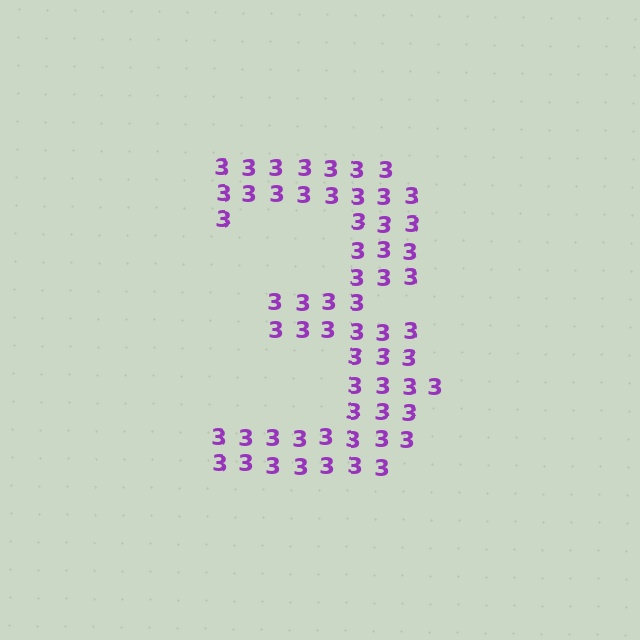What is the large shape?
The large shape is the digit 3.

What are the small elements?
The small elements are digit 3's.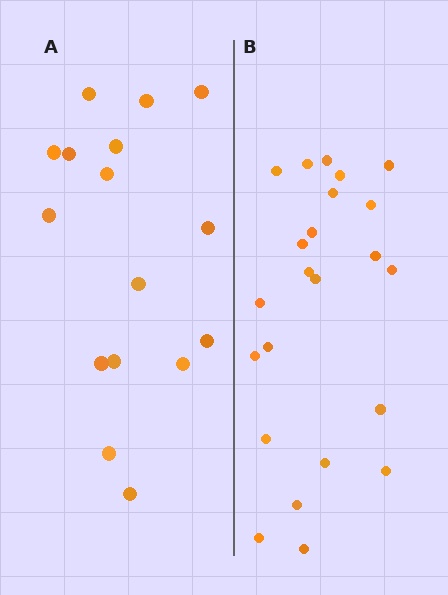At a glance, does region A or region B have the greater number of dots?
Region B (the right region) has more dots.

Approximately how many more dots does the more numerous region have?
Region B has roughly 8 or so more dots than region A.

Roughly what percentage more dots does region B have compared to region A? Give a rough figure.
About 45% more.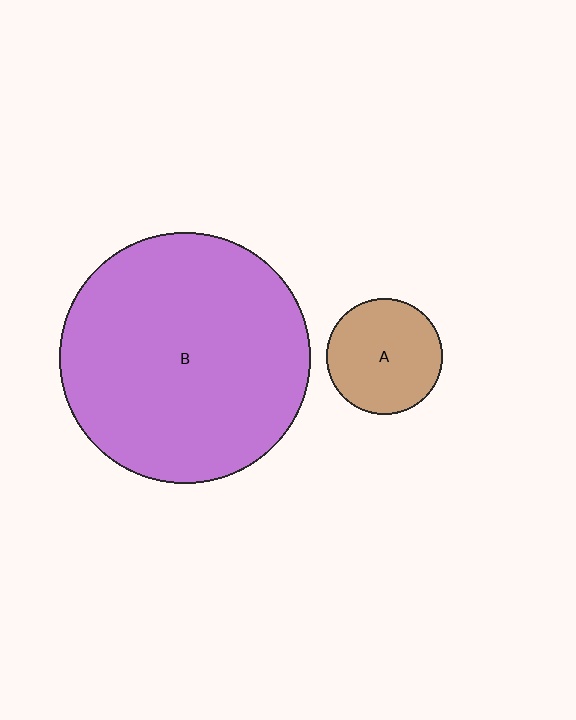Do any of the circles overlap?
No, none of the circles overlap.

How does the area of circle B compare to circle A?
Approximately 4.7 times.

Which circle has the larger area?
Circle B (purple).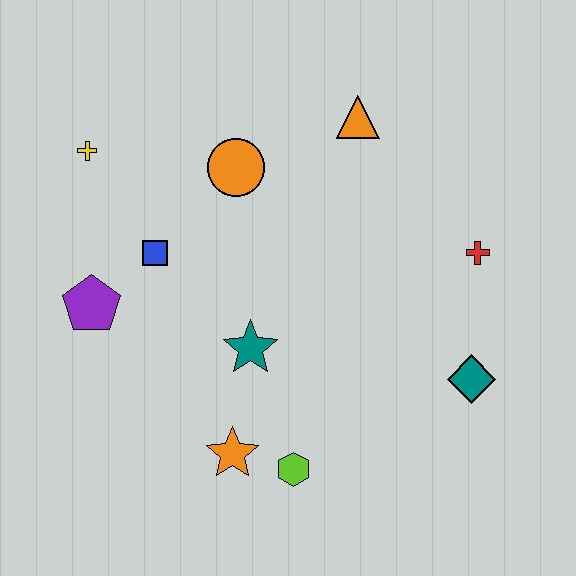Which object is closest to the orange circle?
The blue square is closest to the orange circle.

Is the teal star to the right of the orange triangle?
No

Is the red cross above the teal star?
Yes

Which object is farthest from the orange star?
The orange triangle is farthest from the orange star.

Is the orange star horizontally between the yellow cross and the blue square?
No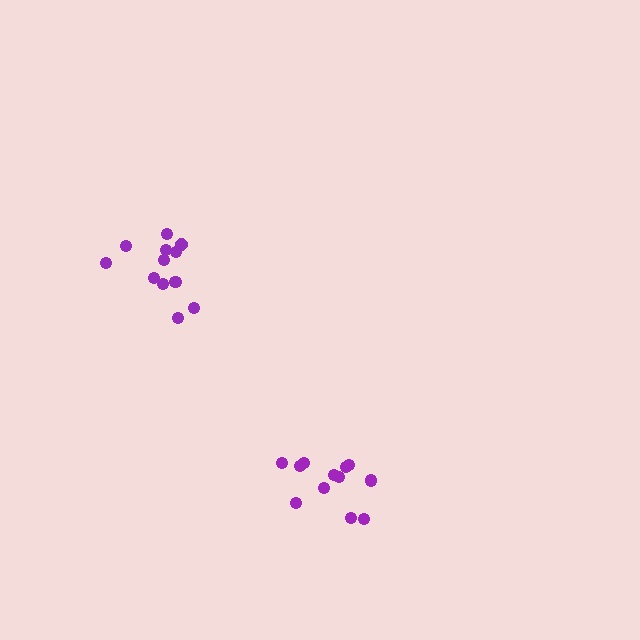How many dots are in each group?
Group 1: 12 dots, Group 2: 12 dots (24 total).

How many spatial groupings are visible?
There are 2 spatial groupings.